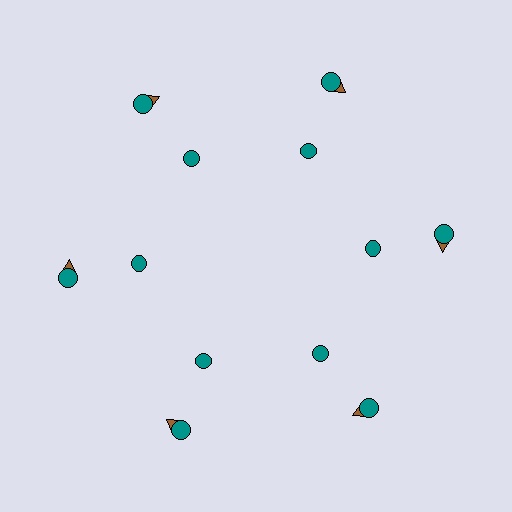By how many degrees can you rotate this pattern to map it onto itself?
The pattern maps onto itself every 60 degrees of rotation.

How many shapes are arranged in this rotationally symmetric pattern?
There are 18 shapes, arranged in 6 groups of 3.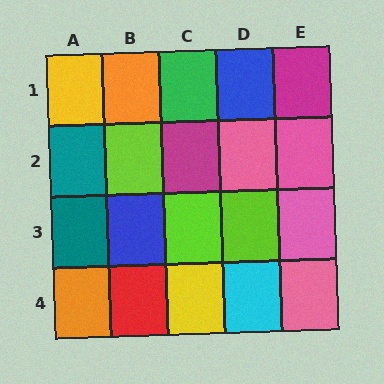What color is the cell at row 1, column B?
Orange.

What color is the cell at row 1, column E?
Magenta.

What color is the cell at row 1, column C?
Green.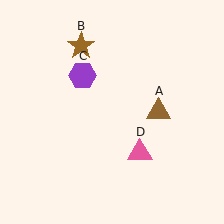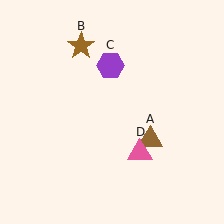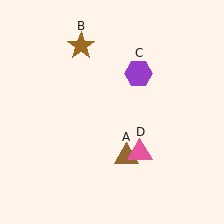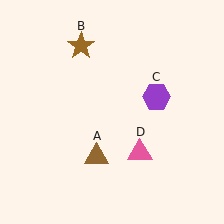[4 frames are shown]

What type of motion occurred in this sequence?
The brown triangle (object A), purple hexagon (object C) rotated clockwise around the center of the scene.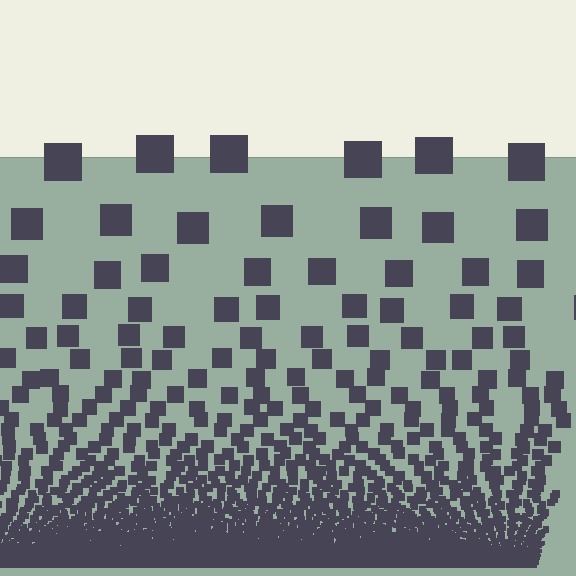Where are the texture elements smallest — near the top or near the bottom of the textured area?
Near the bottom.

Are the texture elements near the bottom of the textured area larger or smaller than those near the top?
Smaller. The gradient is inverted — elements near the bottom are smaller and denser.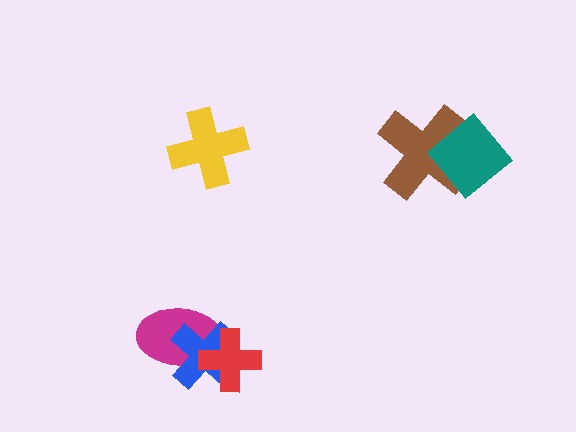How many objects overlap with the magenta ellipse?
2 objects overlap with the magenta ellipse.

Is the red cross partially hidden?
No, no other shape covers it.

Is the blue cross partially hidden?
Yes, it is partially covered by another shape.